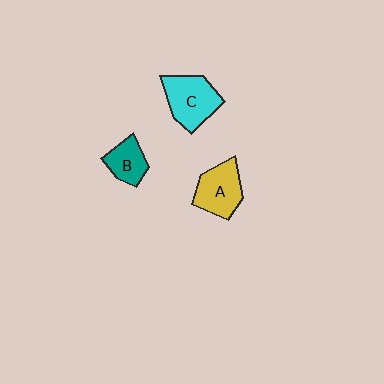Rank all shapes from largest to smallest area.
From largest to smallest: C (cyan), A (yellow), B (teal).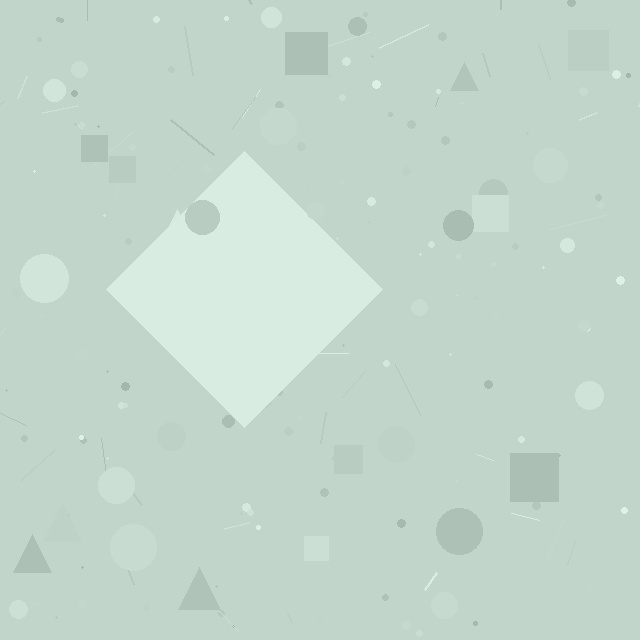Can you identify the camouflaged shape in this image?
The camouflaged shape is a diamond.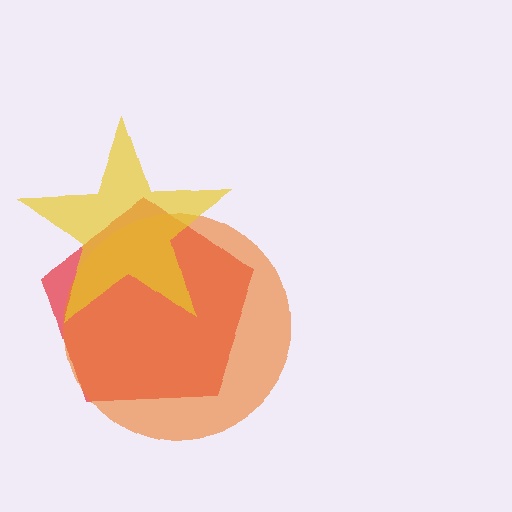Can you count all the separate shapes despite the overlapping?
Yes, there are 3 separate shapes.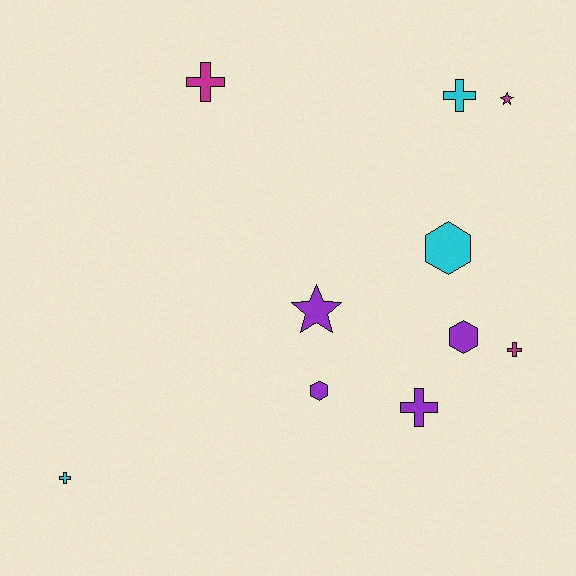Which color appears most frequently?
Purple, with 4 objects.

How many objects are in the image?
There are 10 objects.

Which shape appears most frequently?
Cross, with 5 objects.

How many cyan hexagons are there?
There is 1 cyan hexagon.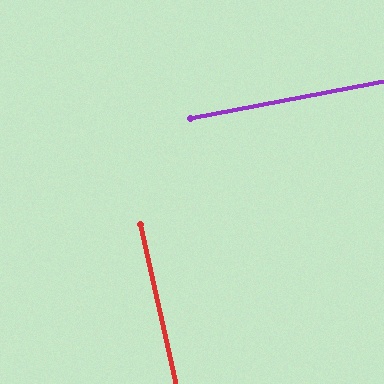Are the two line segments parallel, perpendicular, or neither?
Perpendicular — they meet at approximately 89°.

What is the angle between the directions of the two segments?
Approximately 89 degrees.